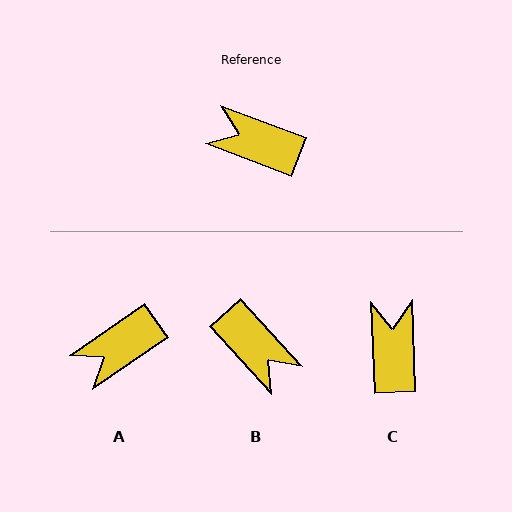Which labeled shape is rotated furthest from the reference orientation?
B, about 153 degrees away.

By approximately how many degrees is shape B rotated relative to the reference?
Approximately 153 degrees counter-clockwise.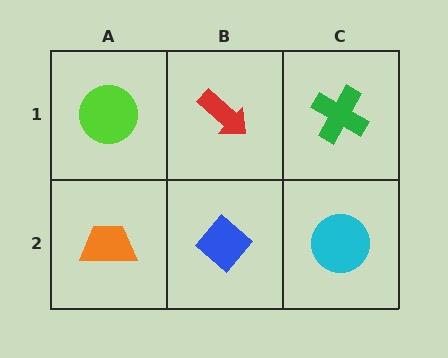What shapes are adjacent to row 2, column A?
A lime circle (row 1, column A), a blue diamond (row 2, column B).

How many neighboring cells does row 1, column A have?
2.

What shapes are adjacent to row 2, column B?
A red arrow (row 1, column B), an orange trapezoid (row 2, column A), a cyan circle (row 2, column C).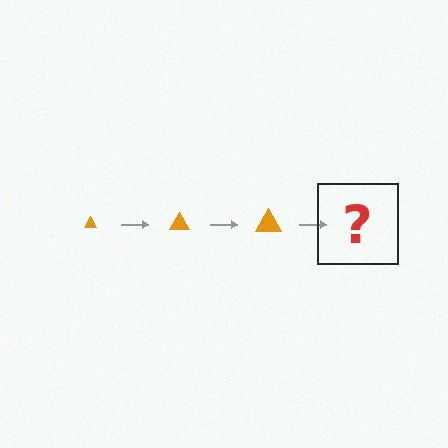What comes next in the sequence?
The next element should be an orange triangle, larger than the previous one.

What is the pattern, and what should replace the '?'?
The pattern is that the triangle gets progressively larger each step. The '?' should be an orange triangle, larger than the previous one.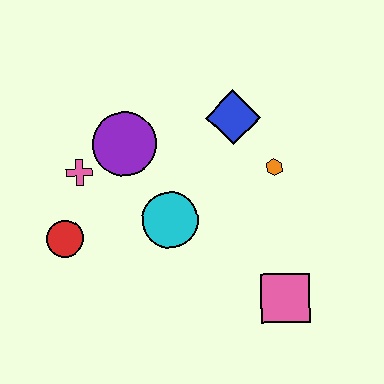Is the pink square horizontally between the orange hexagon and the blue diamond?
No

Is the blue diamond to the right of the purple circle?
Yes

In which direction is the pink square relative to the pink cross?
The pink square is to the right of the pink cross.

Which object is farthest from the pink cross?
The pink square is farthest from the pink cross.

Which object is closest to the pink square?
The orange hexagon is closest to the pink square.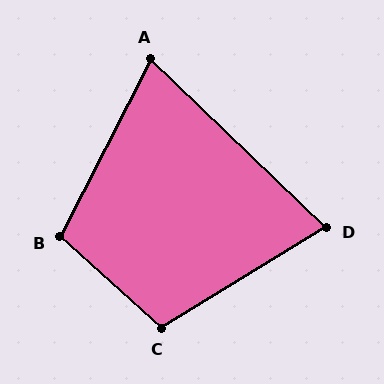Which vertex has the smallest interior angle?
A, at approximately 73 degrees.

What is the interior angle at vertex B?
Approximately 105 degrees (obtuse).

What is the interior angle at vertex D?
Approximately 75 degrees (acute).